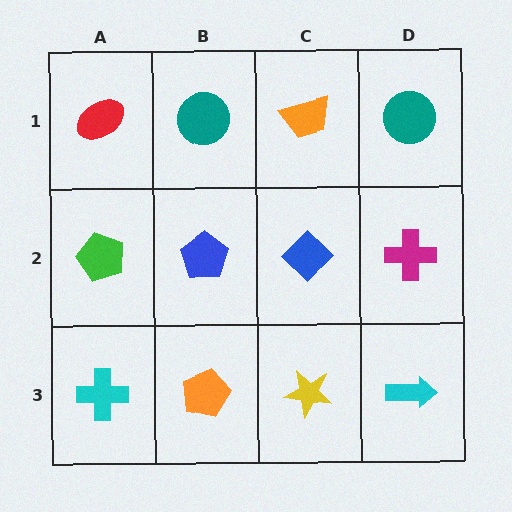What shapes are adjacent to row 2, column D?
A teal circle (row 1, column D), a cyan arrow (row 3, column D), a blue diamond (row 2, column C).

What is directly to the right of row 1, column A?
A teal circle.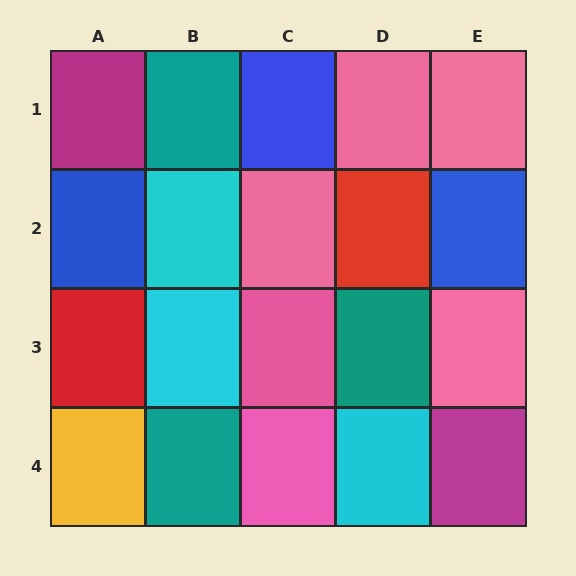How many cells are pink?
6 cells are pink.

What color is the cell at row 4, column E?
Magenta.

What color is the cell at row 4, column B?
Teal.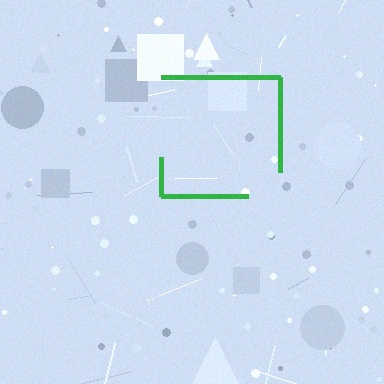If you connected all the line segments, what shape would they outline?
They would outline a square.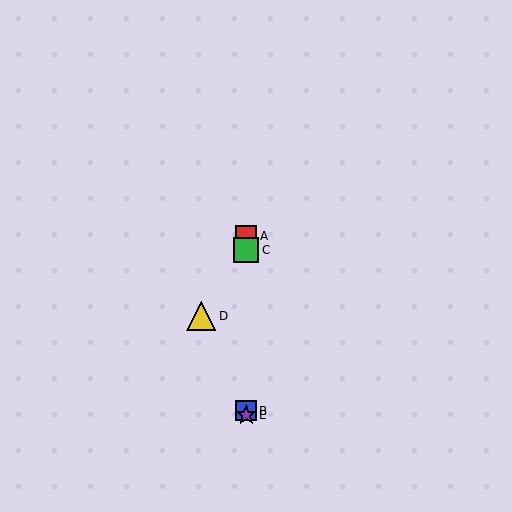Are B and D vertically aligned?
No, B is at x≈246 and D is at x≈201.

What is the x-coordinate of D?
Object D is at x≈201.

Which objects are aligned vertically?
Objects A, B, C, E are aligned vertically.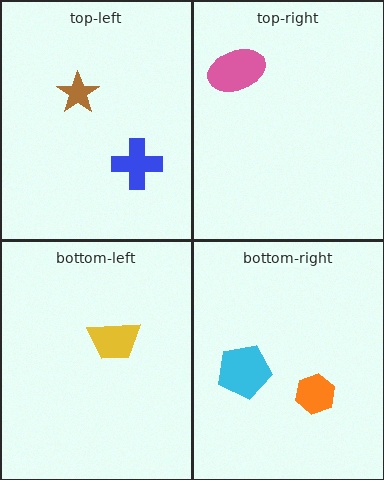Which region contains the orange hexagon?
The bottom-right region.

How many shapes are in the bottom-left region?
1.